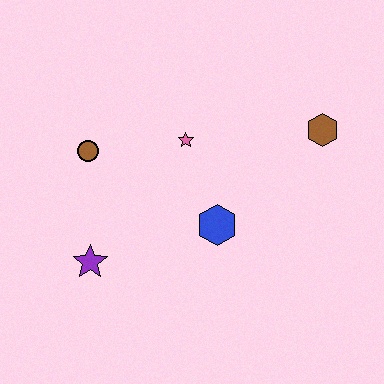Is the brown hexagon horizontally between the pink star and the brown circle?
No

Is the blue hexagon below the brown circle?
Yes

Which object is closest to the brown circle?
The pink star is closest to the brown circle.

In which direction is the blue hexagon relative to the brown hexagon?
The blue hexagon is to the left of the brown hexagon.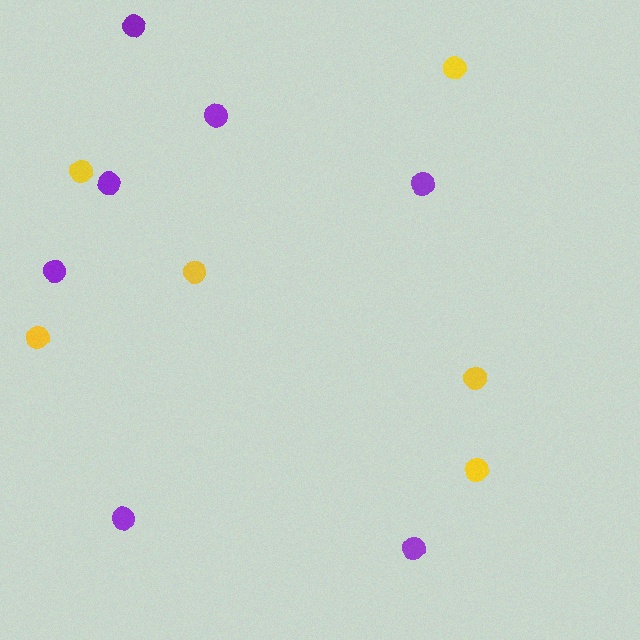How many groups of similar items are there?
There are 2 groups: one group of yellow circles (6) and one group of purple circles (7).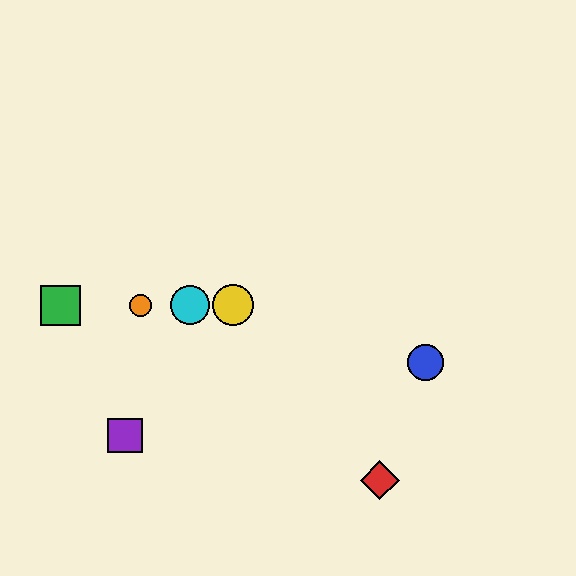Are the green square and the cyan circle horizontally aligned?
Yes, both are at y≈305.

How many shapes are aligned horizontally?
4 shapes (the green square, the yellow circle, the orange circle, the cyan circle) are aligned horizontally.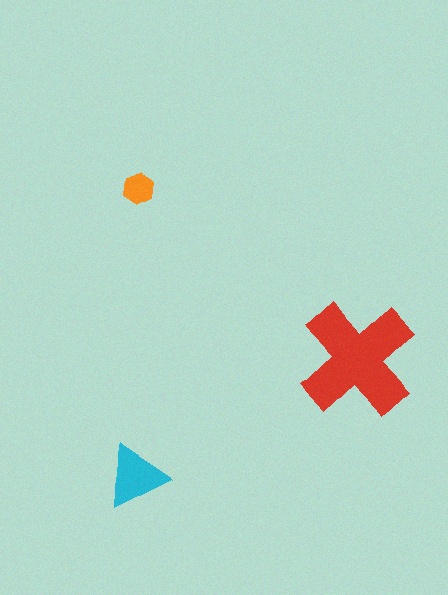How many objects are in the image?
There are 3 objects in the image.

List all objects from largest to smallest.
The red cross, the cyan triangle, the orange hexagon.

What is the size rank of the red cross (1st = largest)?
1st.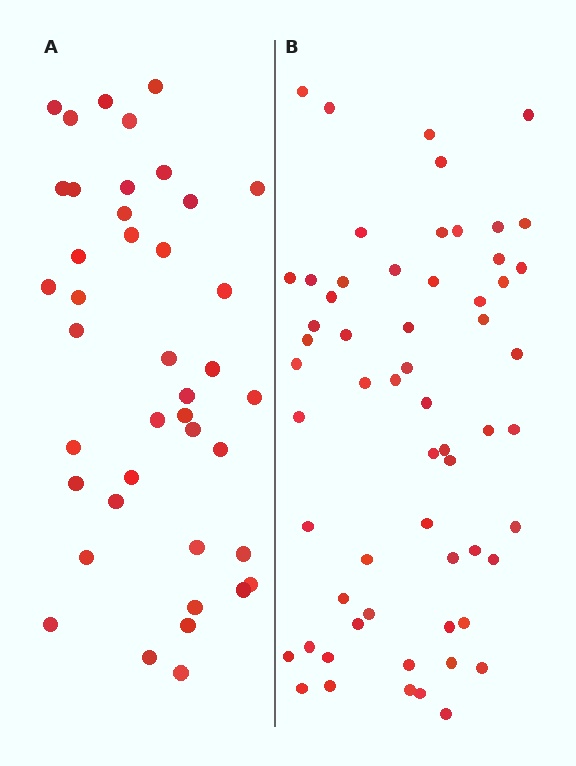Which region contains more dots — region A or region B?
Region B (the right region) has more dots.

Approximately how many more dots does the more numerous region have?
Region B has approximately 20 more dots than region A.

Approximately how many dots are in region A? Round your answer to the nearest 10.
About 40 dots. (The exact count is 41, which rounds to 40.)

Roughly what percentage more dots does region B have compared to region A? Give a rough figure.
About 45% more.